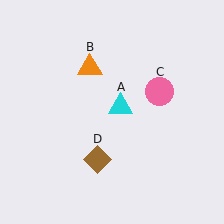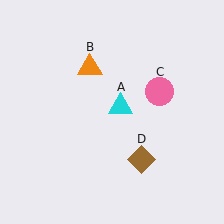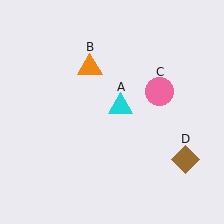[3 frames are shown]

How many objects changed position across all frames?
1 object changed position: brown diamond (object D).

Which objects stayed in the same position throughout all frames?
Cyan triangle (object A) and orange triangle (object B) and pink circle (object C) remained stationary.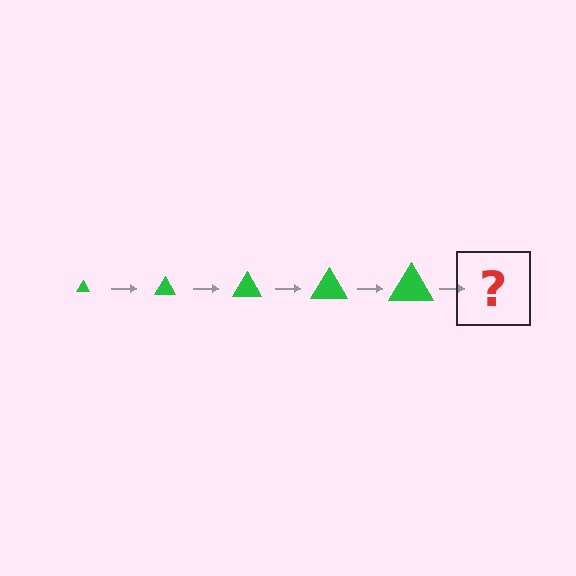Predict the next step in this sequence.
The next step is a green triangle, larger than the previous one.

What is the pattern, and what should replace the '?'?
The pattern is that the triangle gets progressively larger each step. The '?' should be a green triangle, larger than the previous one.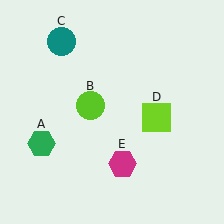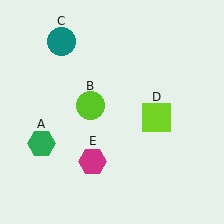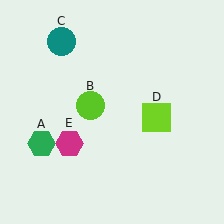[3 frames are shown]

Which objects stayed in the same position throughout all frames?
Green hexagon (object A) and lime circle (object B) and teal circle (object C) and lime square (object D) remained stationary.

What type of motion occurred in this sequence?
The magenta hexagon (object E) rotated clockwise around the center of the scene.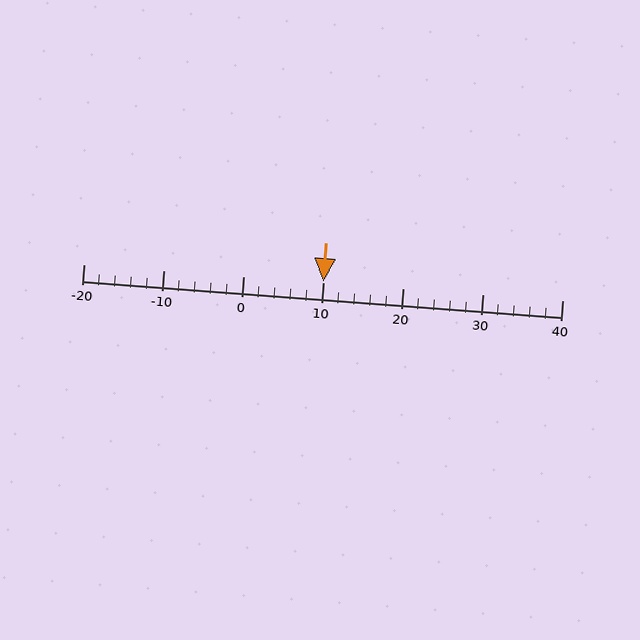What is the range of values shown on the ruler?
The ruler shows values from -20 to 40.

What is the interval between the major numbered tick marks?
The major tick marks are spaced 10 units apart.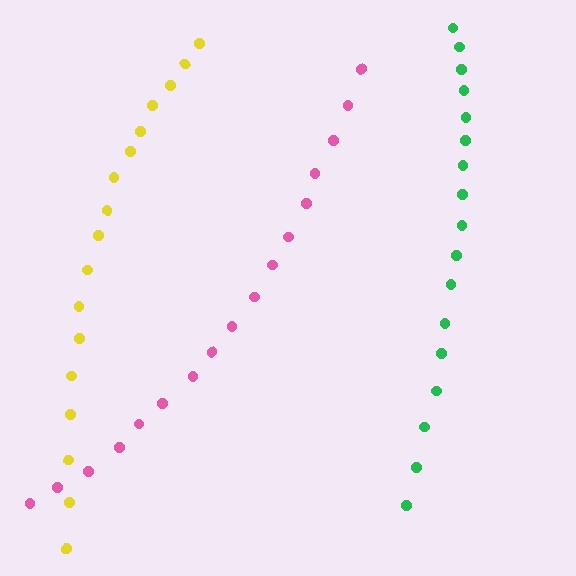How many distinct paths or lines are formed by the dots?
There are 3 distinct paths.